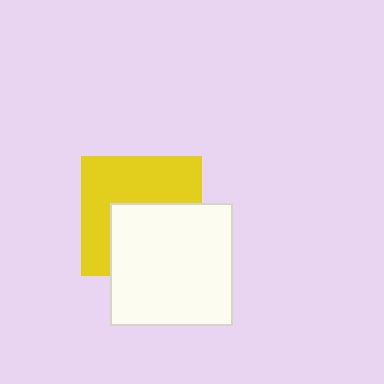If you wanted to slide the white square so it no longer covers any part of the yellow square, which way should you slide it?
Slide it down — that is the most direct way to separate the two shapes.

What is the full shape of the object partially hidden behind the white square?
The partially hidden object is a yellow square.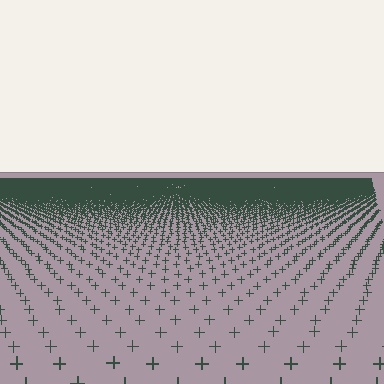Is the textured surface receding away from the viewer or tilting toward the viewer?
The surface is receding away from the viewer. Texture elements get smaller and denser toward the top.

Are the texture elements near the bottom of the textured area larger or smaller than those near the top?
Larger. Near the bottom, elements are closer to the viewer and appear at a bigger on-screen size.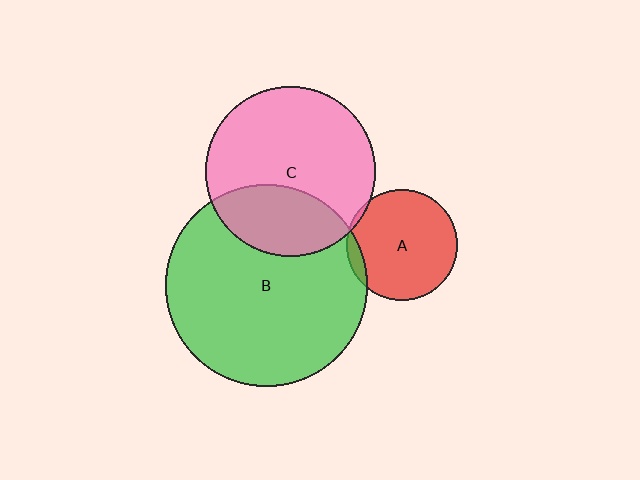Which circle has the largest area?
Circle B (green).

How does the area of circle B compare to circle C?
Approximately 1.4 times.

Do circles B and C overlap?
Yes.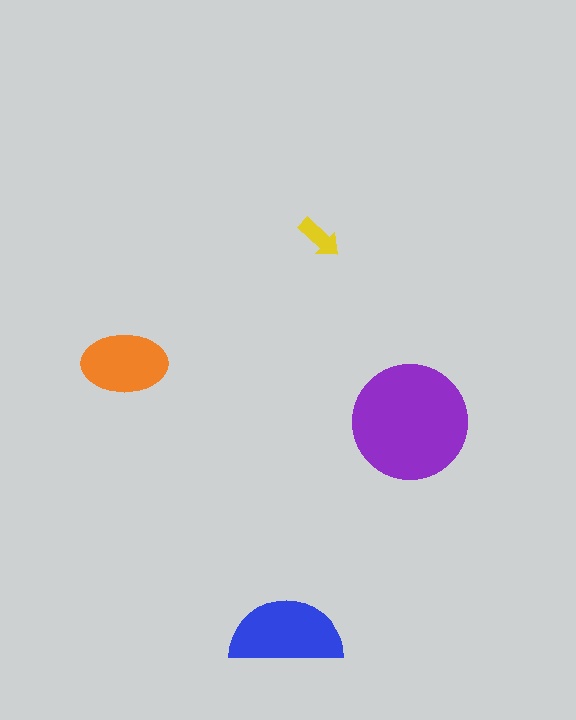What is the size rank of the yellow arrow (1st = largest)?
4th.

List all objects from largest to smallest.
The purple circle, the blue semicircle, the orange ellipse, the yellow arrow.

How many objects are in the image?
There are 4 objects in the image.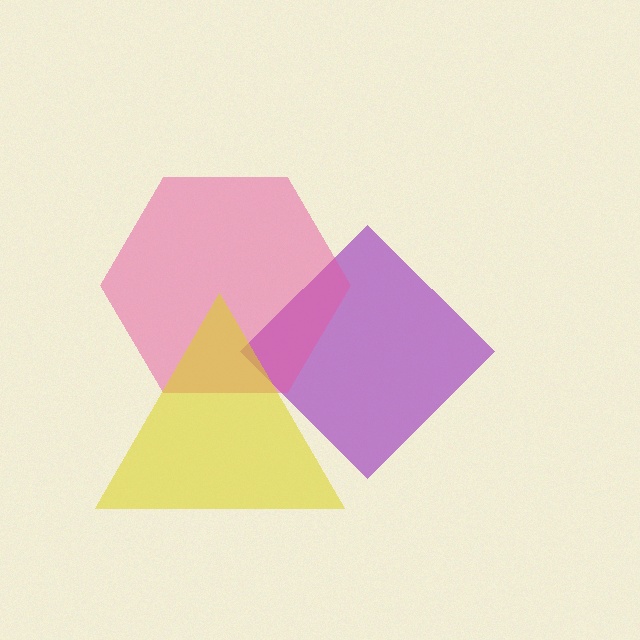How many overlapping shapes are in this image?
There are 3 overlapping shapes in the image.